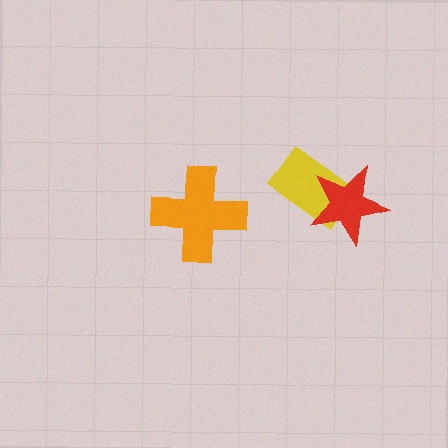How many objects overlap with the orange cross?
0 objects overlap with the orange cross.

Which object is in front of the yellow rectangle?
The red star is in front of the yellow rectangle.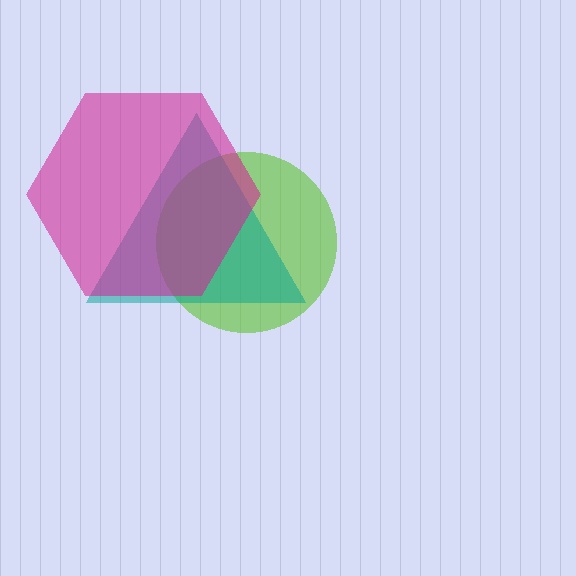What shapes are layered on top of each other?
The layered shapes are: a lime circle, a teal triangle, a magenta hexagon.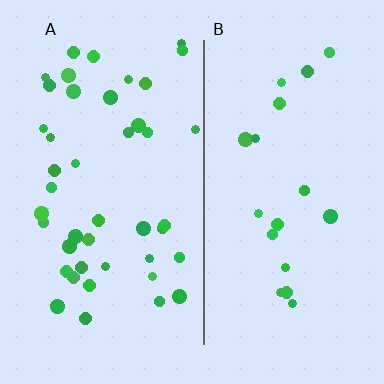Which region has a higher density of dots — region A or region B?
A (the left).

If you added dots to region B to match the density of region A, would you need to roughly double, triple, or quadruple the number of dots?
Approximately double.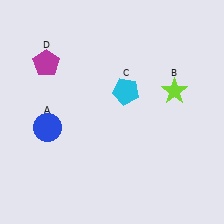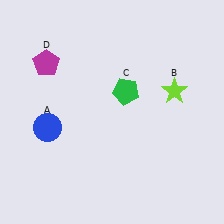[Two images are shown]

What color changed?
The pentagon (C) changed from cyan in Image 1 to green in Image 2.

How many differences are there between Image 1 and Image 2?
There is 1 difference between the two images.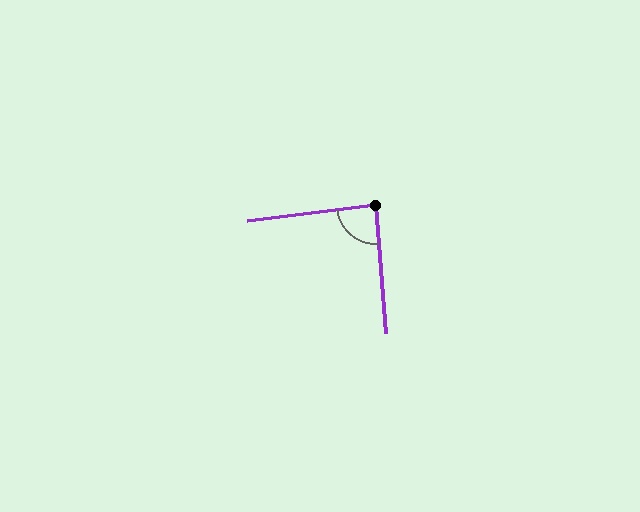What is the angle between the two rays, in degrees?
Approximately 87 degrees.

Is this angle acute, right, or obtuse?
It is approximately a right angle.